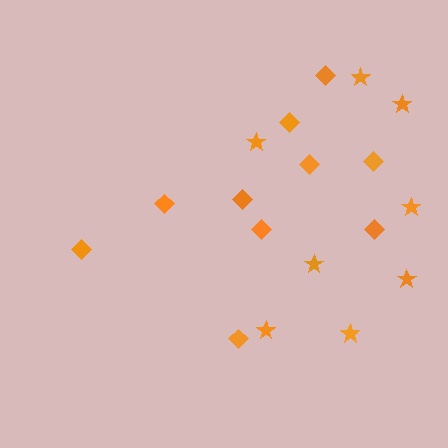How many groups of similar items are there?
There are 2 groups: one group of stars (8) and one group of diamonds (10).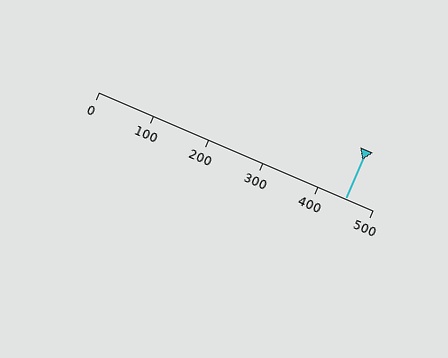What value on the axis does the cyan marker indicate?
The marker indicates approximately 450.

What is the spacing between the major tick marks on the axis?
The major ticks are spaced 100 apart.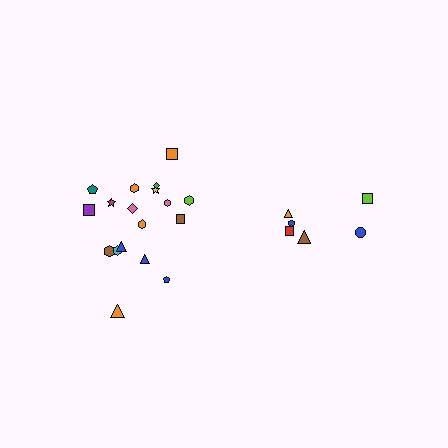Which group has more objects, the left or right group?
The left group.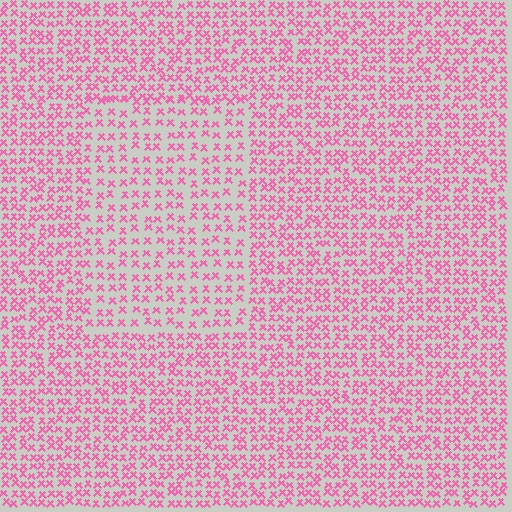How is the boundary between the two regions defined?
The boundary is defined by a change in element density (approximately 1.6x ratio). All elements are the same color, size, and shape.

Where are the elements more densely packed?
The elements are more densely packed outside the rectangle boundary.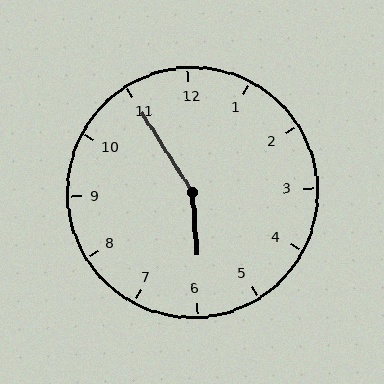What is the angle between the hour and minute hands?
Approximately 152 degrees.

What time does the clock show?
5:55.